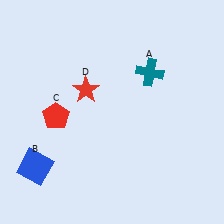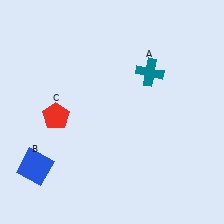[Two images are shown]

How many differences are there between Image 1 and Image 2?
There is 1 difference between the two images.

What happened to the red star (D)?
The red star (D) was removed in Image 2. It was in the top-left area of Image 1.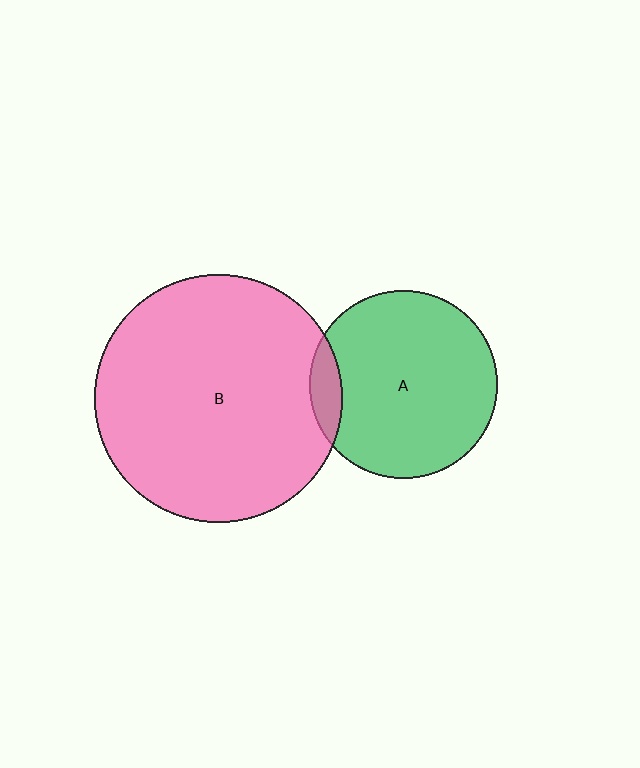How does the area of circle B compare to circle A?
Approximately 1.7 times.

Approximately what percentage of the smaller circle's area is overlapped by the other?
Approximately 10%.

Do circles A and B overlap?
Yes.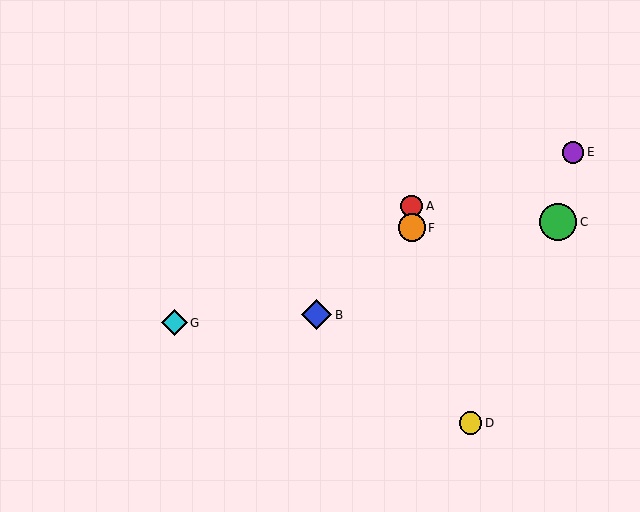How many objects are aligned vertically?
2 objects (A, F) are aligned vertically.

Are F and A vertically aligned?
Yes, both are at x≈412.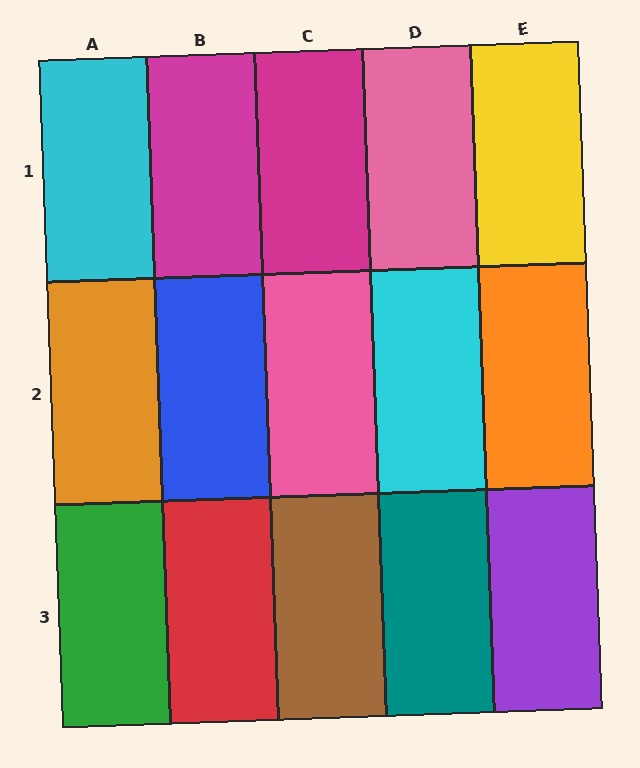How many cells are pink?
2 cells are pink.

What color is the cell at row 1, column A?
Cyan.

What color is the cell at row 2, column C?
Pink.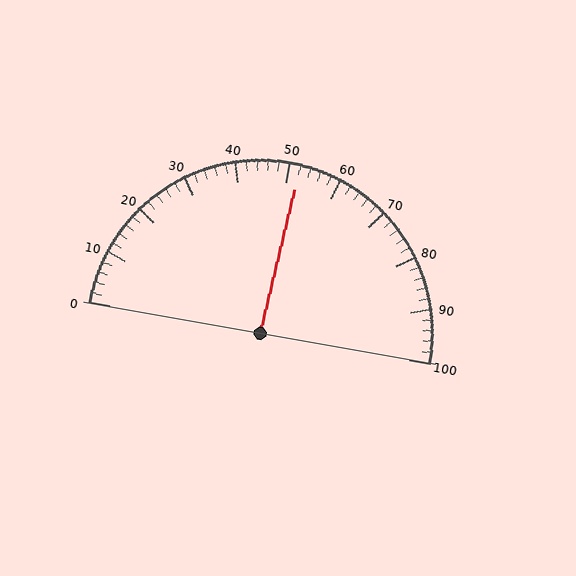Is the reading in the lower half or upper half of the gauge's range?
The reading is in the upper half of the range (0 to 100).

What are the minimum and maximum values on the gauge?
The gauge ranges from 0 to 100.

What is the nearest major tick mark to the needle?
The nearest major tick mark is 50.